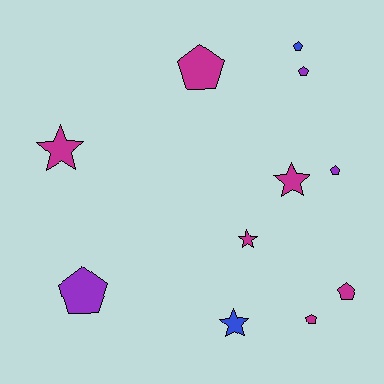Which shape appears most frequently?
Pentagon, with 7 objects.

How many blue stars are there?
There is 1 blue star.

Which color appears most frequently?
Magenta, with 6 objects.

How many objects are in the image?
There are 11 objects.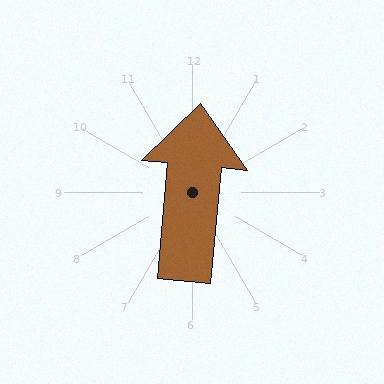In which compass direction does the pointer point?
North.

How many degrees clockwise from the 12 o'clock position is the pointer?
Approximately 5 degrees.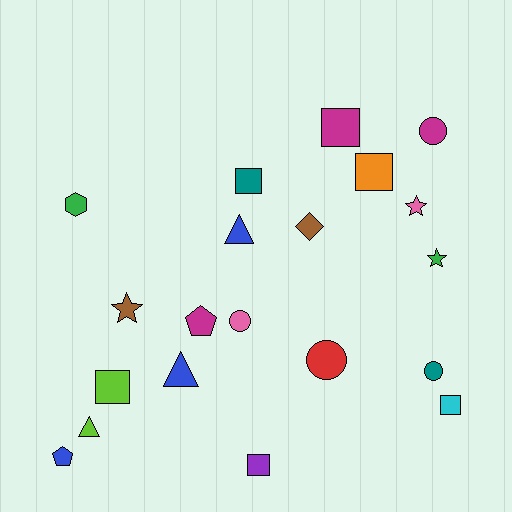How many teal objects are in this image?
There are 2 teal objects.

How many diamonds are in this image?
There is 1 diamond.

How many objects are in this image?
There are 20 objects.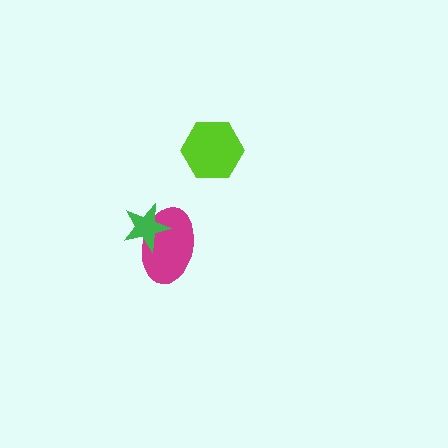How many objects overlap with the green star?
1 object overlaps with the green star.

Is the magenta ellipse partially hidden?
Yes, it is partially covered by another shape.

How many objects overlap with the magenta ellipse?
1 object overlaps with the magenta ellipse.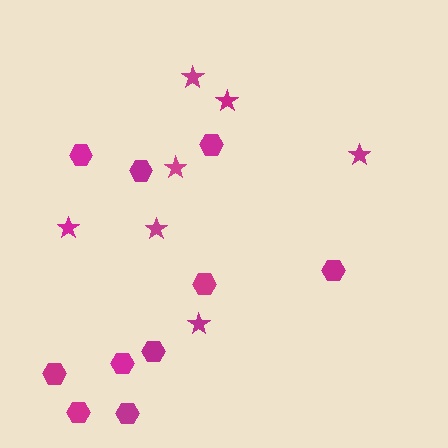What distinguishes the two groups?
There are 2 groups: one group of stars (7) and one group of hexagons (10).